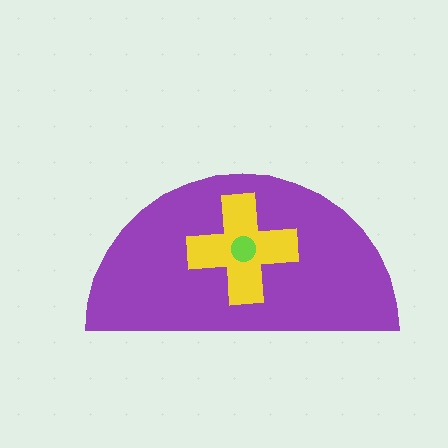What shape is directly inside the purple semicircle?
The yellow cross.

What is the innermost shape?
The lime circle.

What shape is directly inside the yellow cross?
The lime circle.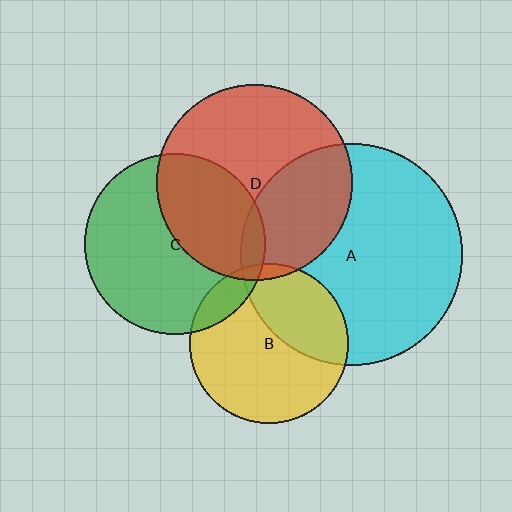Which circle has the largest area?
Circle A (cyan).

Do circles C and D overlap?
Yes.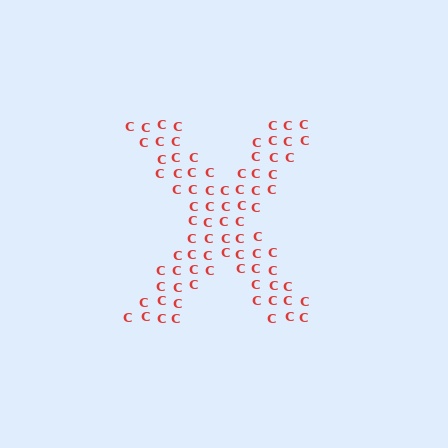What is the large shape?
The large shape is the letter X.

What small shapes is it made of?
It is made of small letter C's.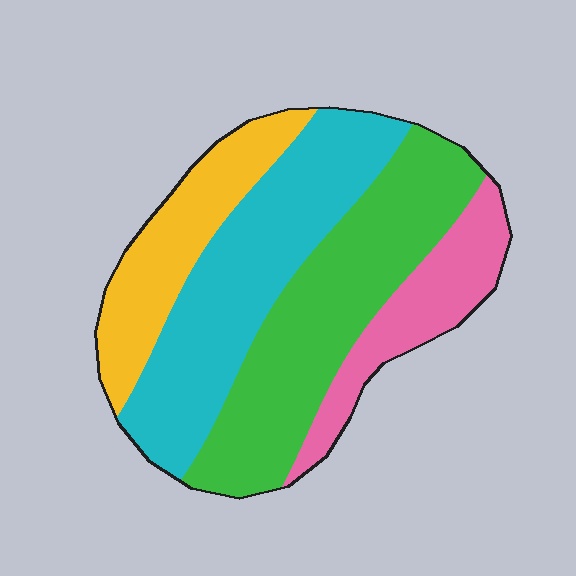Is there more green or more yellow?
Green.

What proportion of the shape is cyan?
Cyan takes up about one third (1/3) of the shape.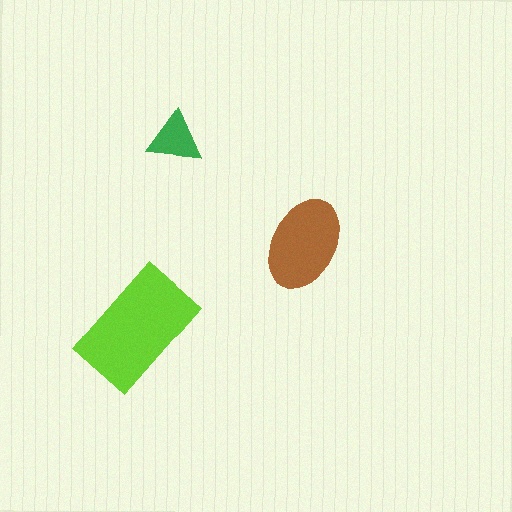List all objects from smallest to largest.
The green triangle, the brown ellipse, the lime rectangle.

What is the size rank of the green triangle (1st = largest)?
3rd.